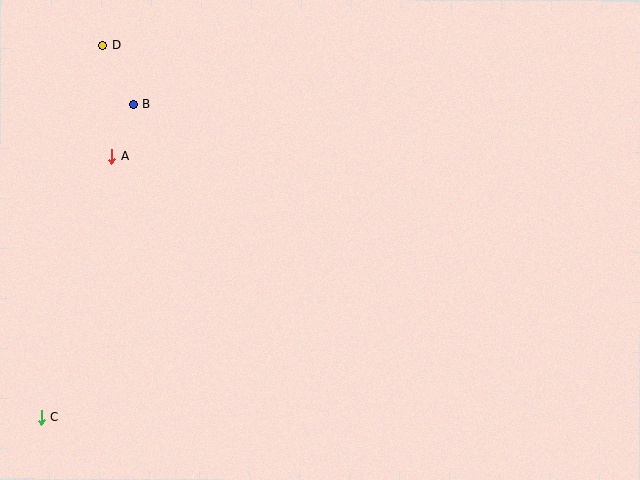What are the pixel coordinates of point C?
Point C is at (41, 417).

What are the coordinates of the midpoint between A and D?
The midpoint between A and D is at (107, 101).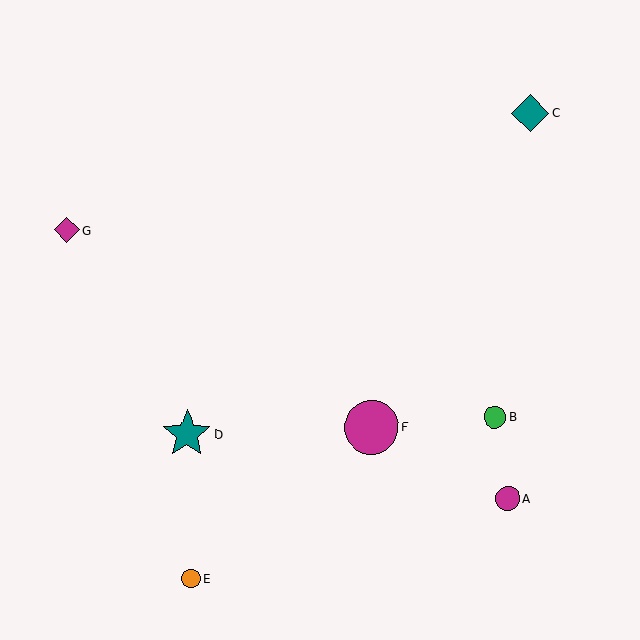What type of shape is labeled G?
Shape G is a magenta diamond.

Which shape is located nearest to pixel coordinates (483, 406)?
The green circle (labeled B) at (495, 417) is nearest to that location.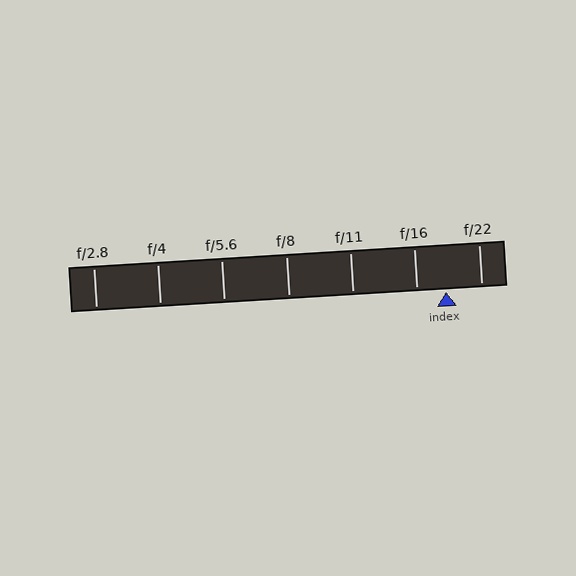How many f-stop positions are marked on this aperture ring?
There are 7 f-stop positions marked.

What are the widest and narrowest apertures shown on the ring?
The widest aperture shown is f/2.8 and the narrowest is f/22.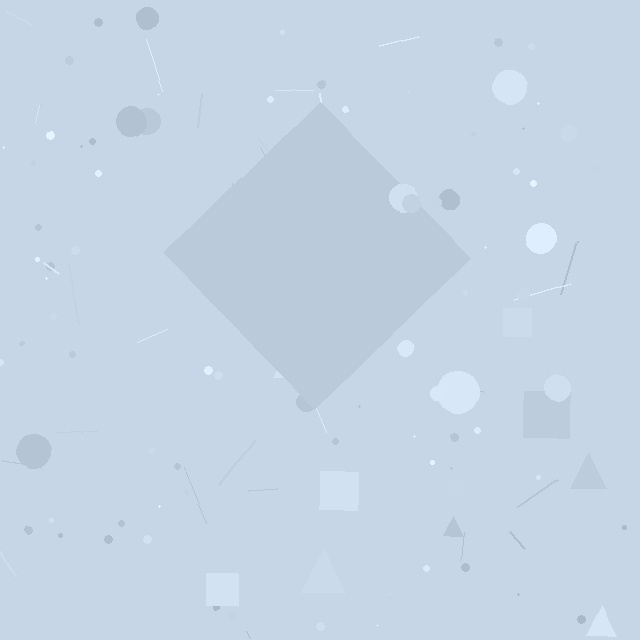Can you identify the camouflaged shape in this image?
The camouflaged shape is a diamond.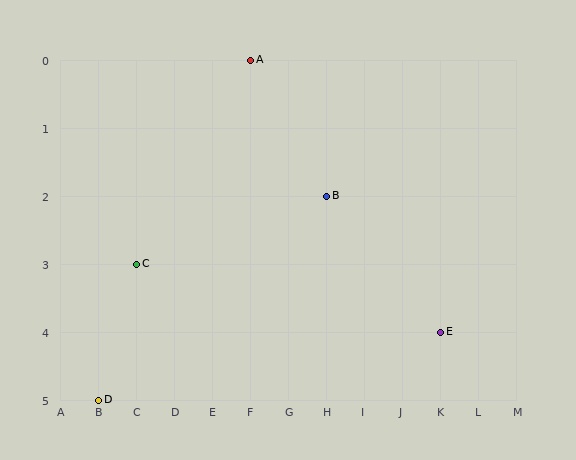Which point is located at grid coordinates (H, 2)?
Point B is at (H, 2).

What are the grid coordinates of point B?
Point B is at grid coordinates (H, 2).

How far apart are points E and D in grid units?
Points E and D are 9 columns and 1 row apart (about 9.1 grid units diagonally).